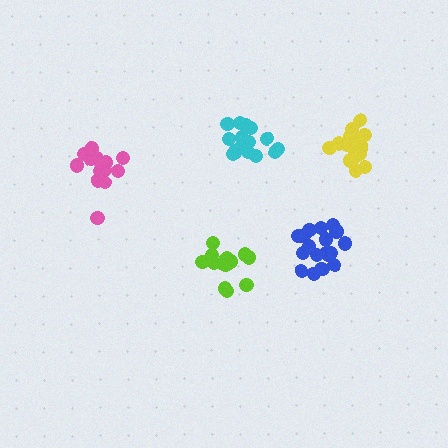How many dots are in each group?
Group 1: 18 dots, Group 2: 14 dots, Group 3: 14 dots, Group 4: 18 dots, Group 5: 20 dots (84 total).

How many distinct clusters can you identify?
There are 5 distinct clusters.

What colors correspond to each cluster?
The clusters are colored: cyan, pink, lime, blue, yellow.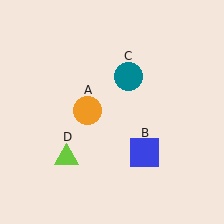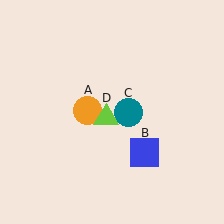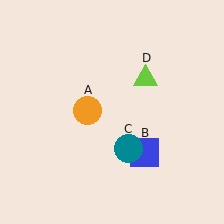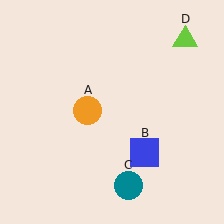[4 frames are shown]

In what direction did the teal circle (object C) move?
The teal circle (object C) moved down.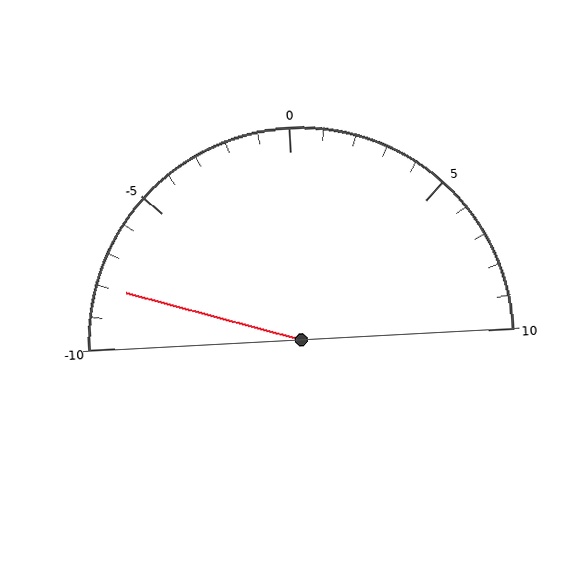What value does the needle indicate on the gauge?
The needle indicates approximately -8.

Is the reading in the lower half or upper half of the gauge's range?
The reading is in the lower half of the range (-10 to 10).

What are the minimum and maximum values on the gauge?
The gauge ranges from -10 to 10.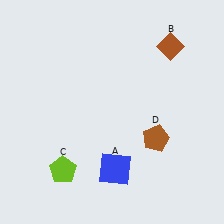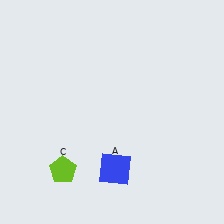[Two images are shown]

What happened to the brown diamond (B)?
The brown diamond (B) was removed in Image 2. It was in the top-right area of Image 1.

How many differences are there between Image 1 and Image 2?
There are 2 differences between the two images.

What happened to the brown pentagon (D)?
The brown pentagon (D) was removed in Image 2. It was in the bottom-right area of Image 1.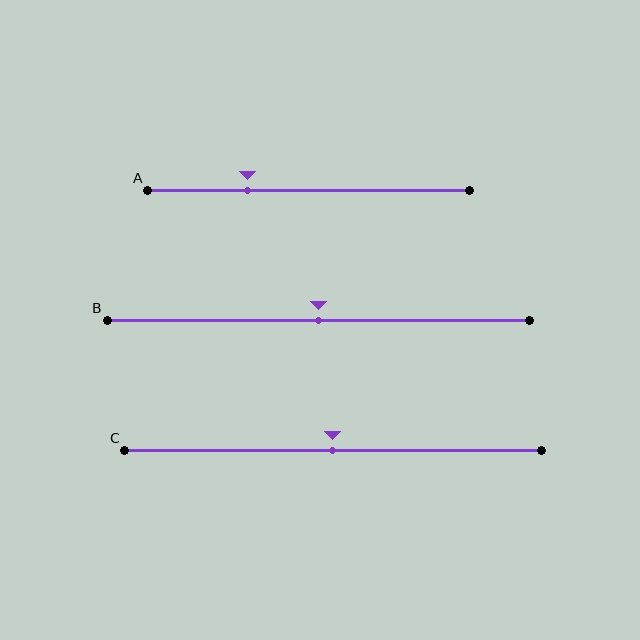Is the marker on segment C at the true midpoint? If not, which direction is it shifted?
Yes, the marker on segment C is at the true midpoint.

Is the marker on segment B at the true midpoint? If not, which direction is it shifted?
Yes, the marker on segment B is at the true midpoint.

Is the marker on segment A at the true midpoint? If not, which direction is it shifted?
No, the marker on segment A is shifted to the left by about 19% of the segment length.